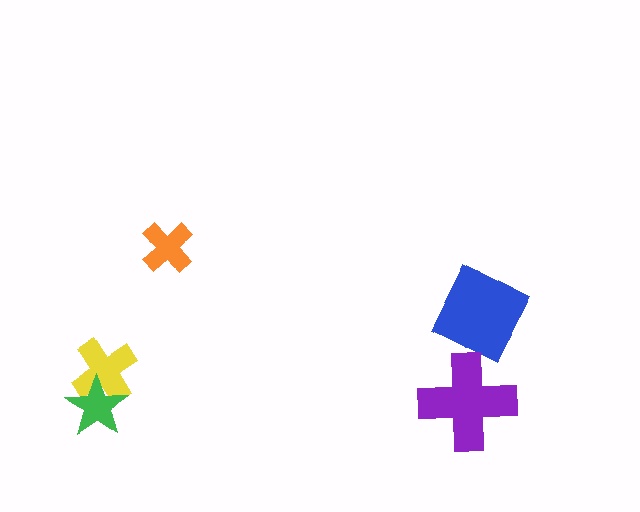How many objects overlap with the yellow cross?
1 object overlaps with the yellow cross.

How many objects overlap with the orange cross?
0 objects overlap with the orange cross.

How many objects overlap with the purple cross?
0 objects overlap with the purple cross.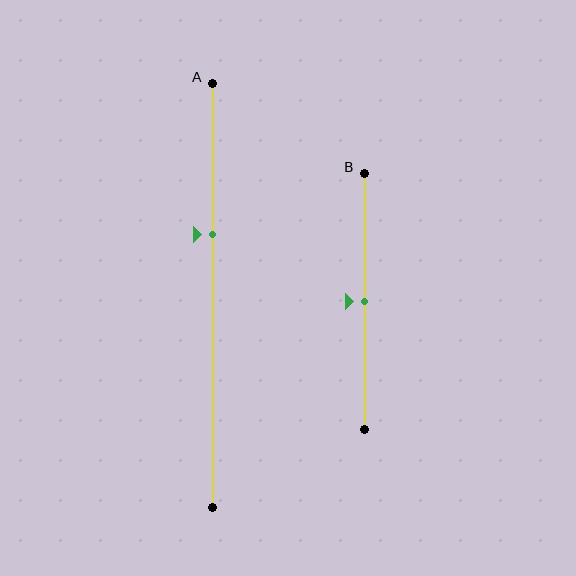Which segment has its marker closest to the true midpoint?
Segment B has its marker closest to the true midpoint.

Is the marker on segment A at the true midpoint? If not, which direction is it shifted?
No, the marker on segment A is shifted upward by about 14% of the segment length.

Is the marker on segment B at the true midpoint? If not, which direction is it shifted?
Yes, the marker on segment B is at the true midpoint.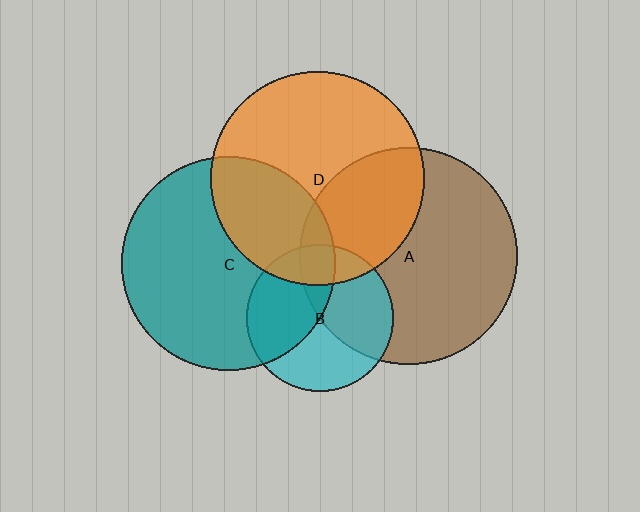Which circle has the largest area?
Circle A (brown).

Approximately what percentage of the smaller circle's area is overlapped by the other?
Approximately 35%.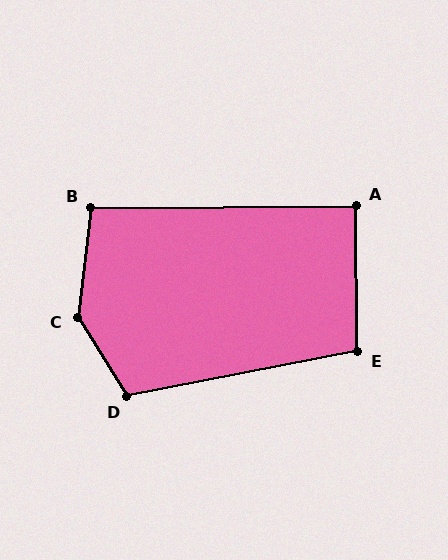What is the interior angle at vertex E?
Approximately 100 degrees (obtuse).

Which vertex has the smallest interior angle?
A, at approximately 90 degrees.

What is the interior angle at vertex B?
Approximately 98 degrees (obtuse).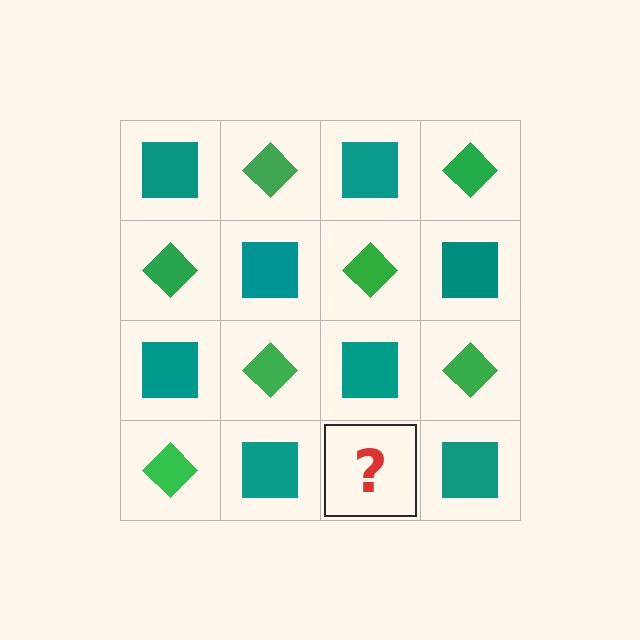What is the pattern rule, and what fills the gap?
The rule is that it alternates teal square and green diamond in a checkerboard pattern. The gap should be filled with a green diamond.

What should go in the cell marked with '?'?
The missing cell should contain a green diamond.